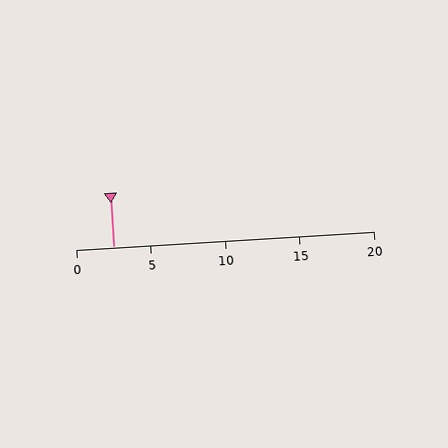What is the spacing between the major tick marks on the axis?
The major ticks are spaced 5 apart.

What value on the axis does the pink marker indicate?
The marker indicates approximately 2.5.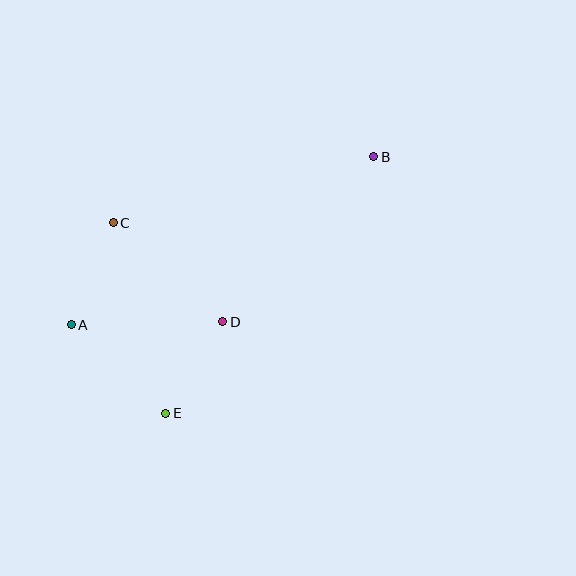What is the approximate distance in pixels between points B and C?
The distance between B and C is approximately 269 pixels.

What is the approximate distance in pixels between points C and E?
The distance between C and E is approximately 198 pixels.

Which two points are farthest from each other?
Points A and B are farthest from each other.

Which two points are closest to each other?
Points D and E are closest to each other.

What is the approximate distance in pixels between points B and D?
The distance between B and D is approximately 223 pixels.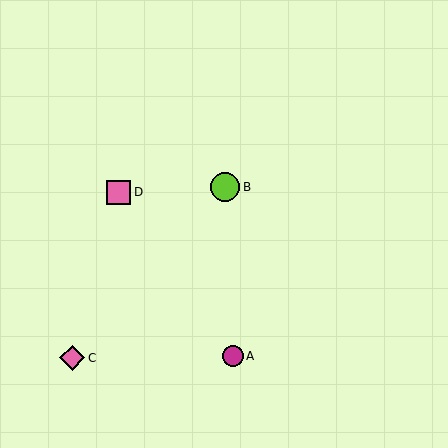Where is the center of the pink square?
The center of the pink square is at (119, 192).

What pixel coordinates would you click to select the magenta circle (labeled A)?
Click at (233, 356) to select the magenta circle A.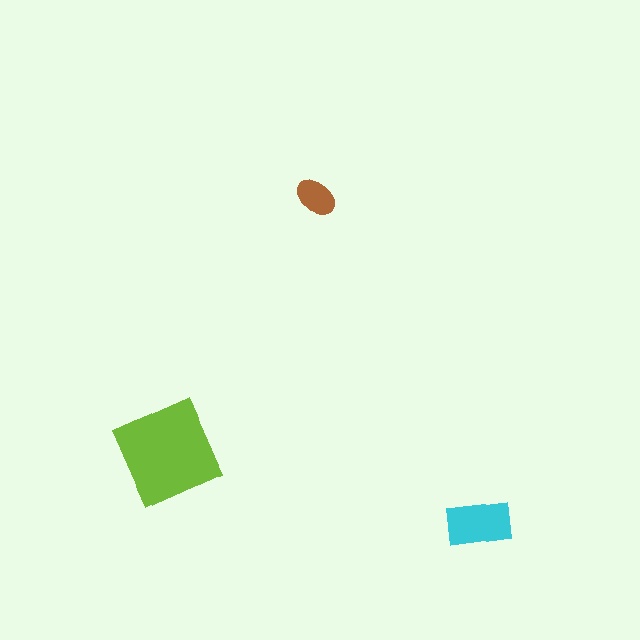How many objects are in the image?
There are 3 objects in the image.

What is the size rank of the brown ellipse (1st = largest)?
3rd.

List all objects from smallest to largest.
The brown ellipse, the cyan rectangle, the lime diamond.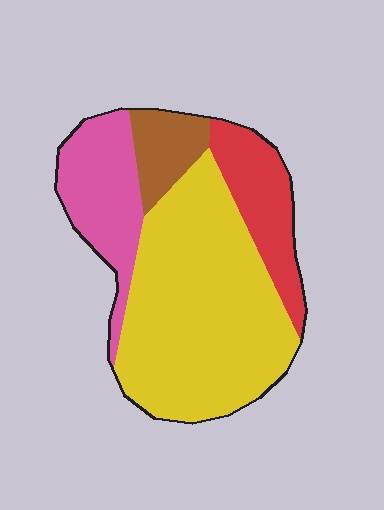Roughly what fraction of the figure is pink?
Pink covers around 20% of the figure.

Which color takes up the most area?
Yellow, at roughly 55%.